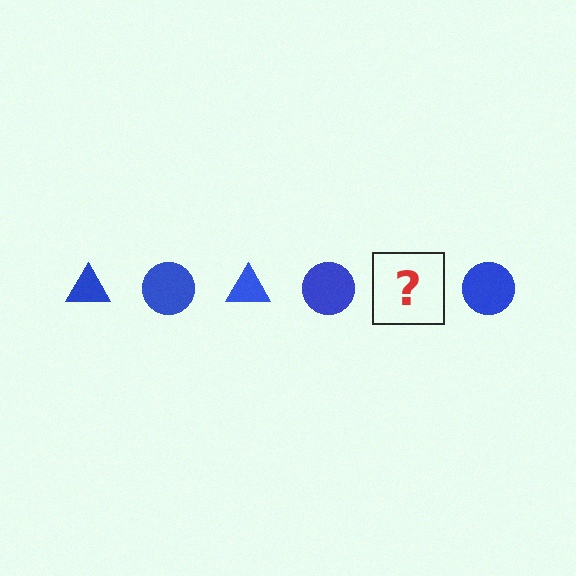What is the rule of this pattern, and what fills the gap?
The rule is that the pattern cycles through triangle, circle shapes in blue. The gap should be filled with a blue triangle.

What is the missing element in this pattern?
The missing element is a blue triangle.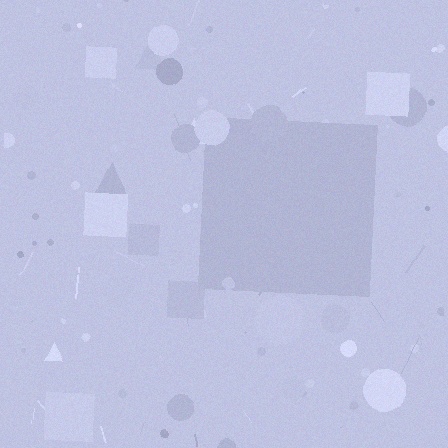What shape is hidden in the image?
A square is hidden in the image.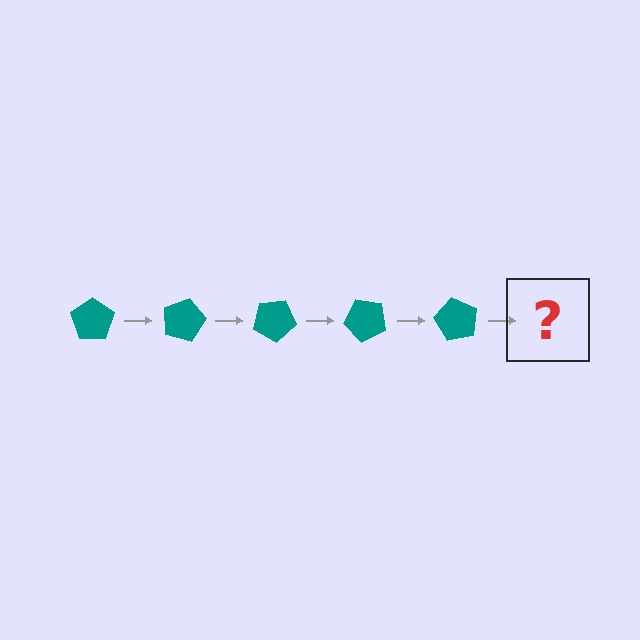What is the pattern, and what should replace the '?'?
The pattern is that the pentagon rotates 15 degrees each step. The '?' should be a teal pentagon rotated 75 degrees.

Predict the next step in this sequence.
The next step is a teal pentagon rotated 75 degrees.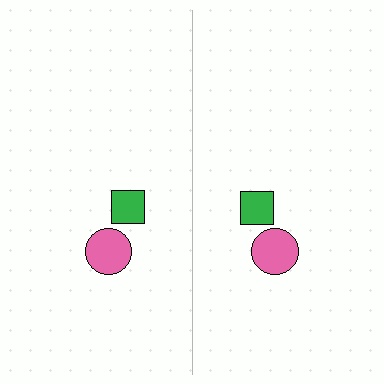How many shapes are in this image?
There are 4 shapes in this image.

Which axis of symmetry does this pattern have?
The pattern has a vertical axis of symmetry running through the center of the image.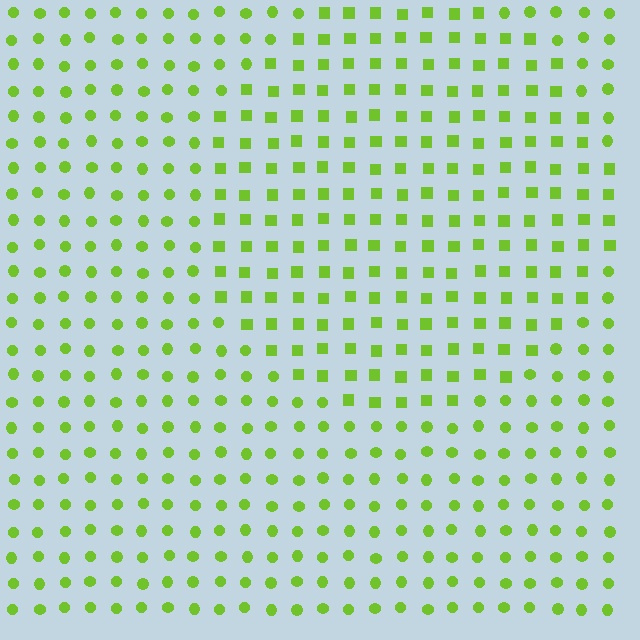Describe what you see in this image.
The image is filled with small lime elements arranged in a uniform grid. A circle-shaped region contains squares, while the surrounding area contains circles. The boundary is defined purely by the change in element shape.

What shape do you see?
I see a circle.